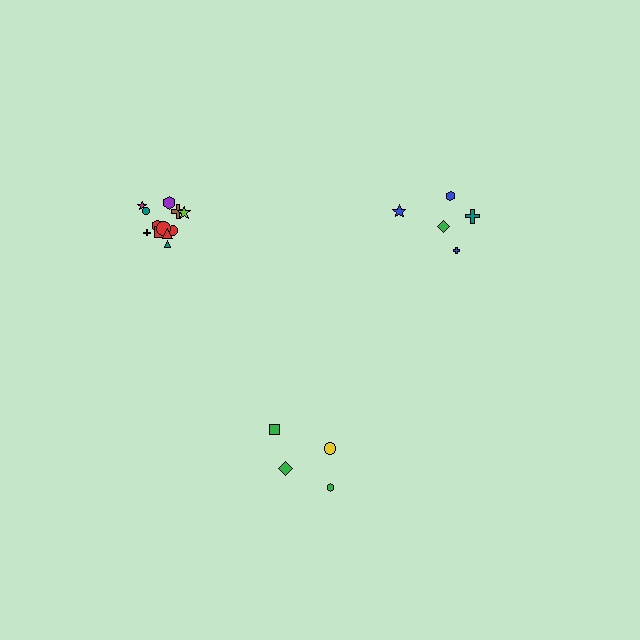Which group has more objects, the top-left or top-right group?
The top-left group.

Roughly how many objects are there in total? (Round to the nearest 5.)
Roughly 20 objects in total.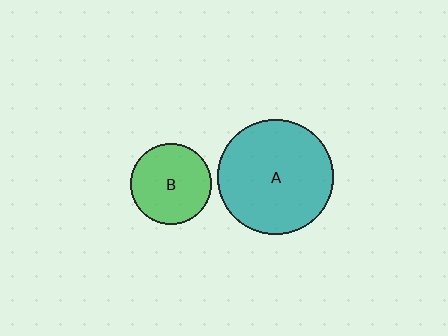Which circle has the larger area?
Circle A (teal).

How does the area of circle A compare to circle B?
Approximately 2.0 times.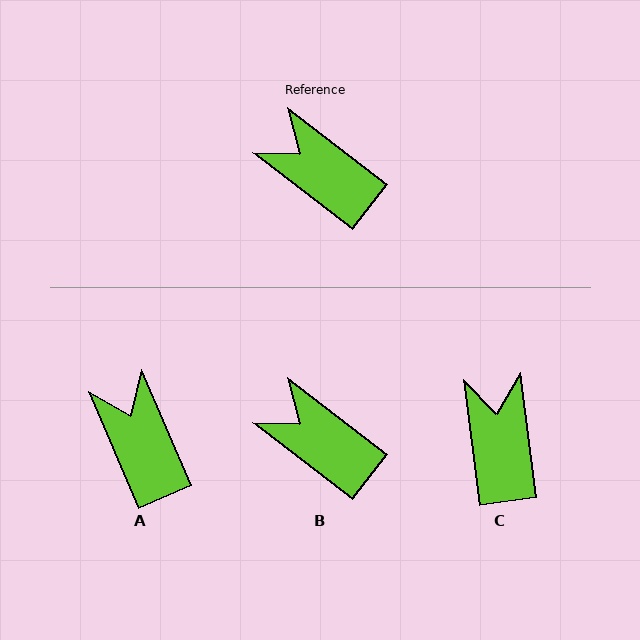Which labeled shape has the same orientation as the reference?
B.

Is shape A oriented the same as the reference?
No, it is off by about 29 degrees.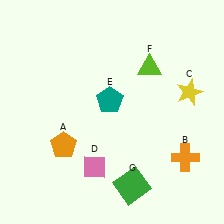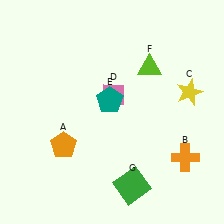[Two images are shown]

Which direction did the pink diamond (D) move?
The pink diamond (D) moved up.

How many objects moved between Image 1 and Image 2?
1 object moved between the two images.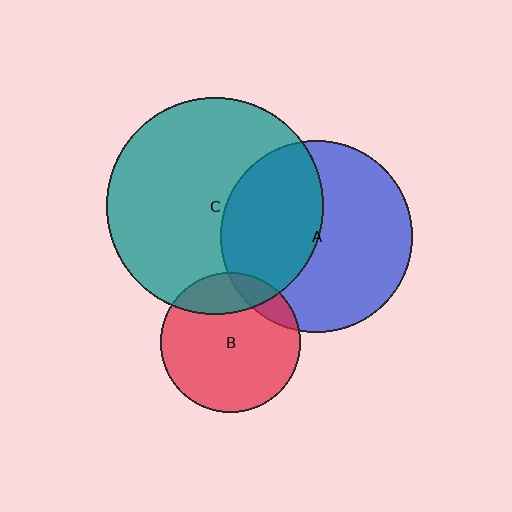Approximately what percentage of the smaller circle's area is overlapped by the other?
Approximately 10%.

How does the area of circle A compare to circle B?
Approximately 1.9 times.